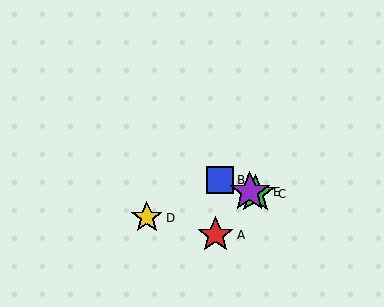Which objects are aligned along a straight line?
Objects B, C, E are aligned along a straight line.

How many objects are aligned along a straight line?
3 objects (B, C, E) are aligned along a straight line.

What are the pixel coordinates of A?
Object A is at (215, 235).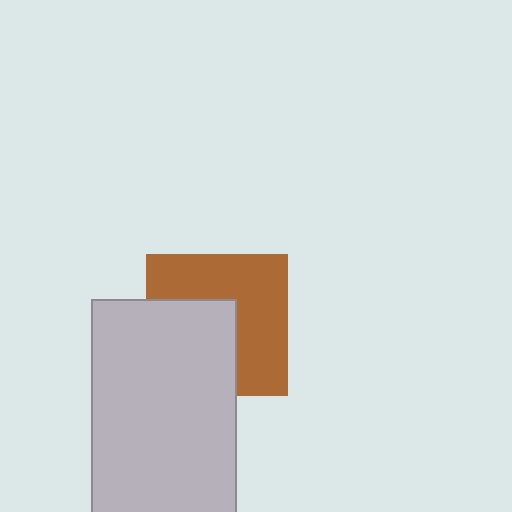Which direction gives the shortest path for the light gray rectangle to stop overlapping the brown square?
Moving toward the lower-left gives the shortest separation.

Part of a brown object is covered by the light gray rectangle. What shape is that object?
It is a square.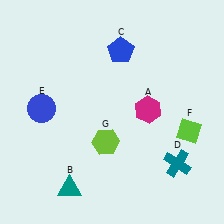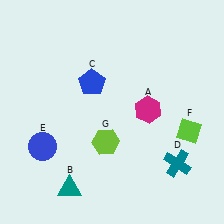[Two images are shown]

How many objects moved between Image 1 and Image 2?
2 objects moved between the two images.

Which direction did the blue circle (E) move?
The blue circle (E) moved down.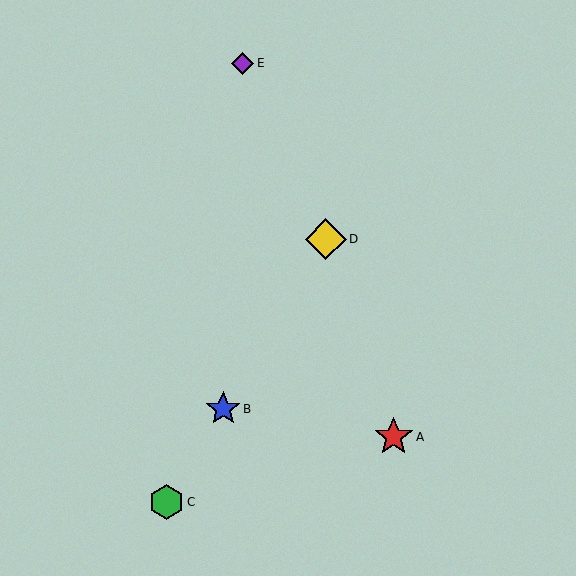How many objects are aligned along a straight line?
3 objects (B, C, D) are aligned along a straight line.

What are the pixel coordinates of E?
Object E is at (243, 63).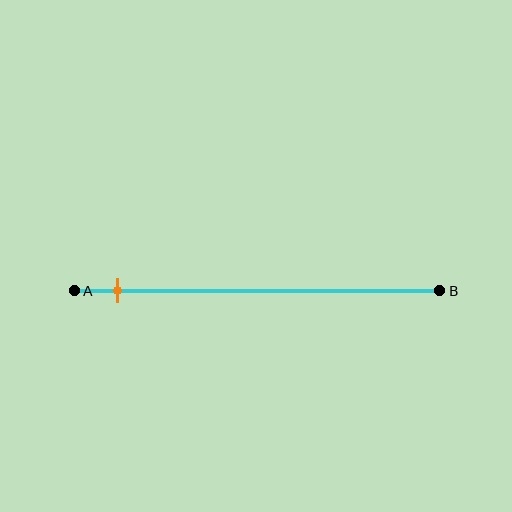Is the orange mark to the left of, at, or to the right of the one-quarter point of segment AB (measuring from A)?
The orange mark is to the left of the one-quarter point of segment AB.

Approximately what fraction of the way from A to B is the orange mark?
The orange mark is approximately 10% of the way from A to B.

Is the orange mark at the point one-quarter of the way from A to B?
No, the mark is at about 10% from A, not at the 25% one-quarter point.